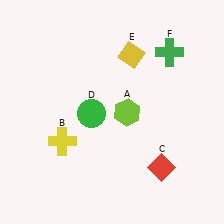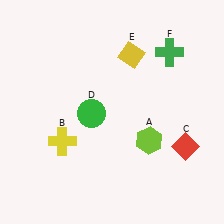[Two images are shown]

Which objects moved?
The objects that moved are: the lime hexagon (A), the red diamond (C).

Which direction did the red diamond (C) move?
The red diamond (C) moved right.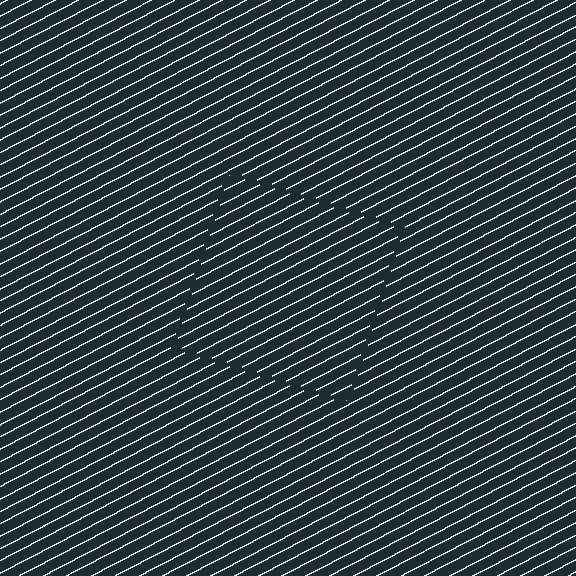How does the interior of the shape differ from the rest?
The interior of the shape contains the same grating, shifted by half a period — the contour is defined by the phase discontinuity where line-ends from the inner and outer gratings abut.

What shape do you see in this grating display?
An illusory square. The interior of the shape contains the same grating, shifted by half a period — the contour is defined by the phase discontinuity where line-ends from the inner and outer gratings abut.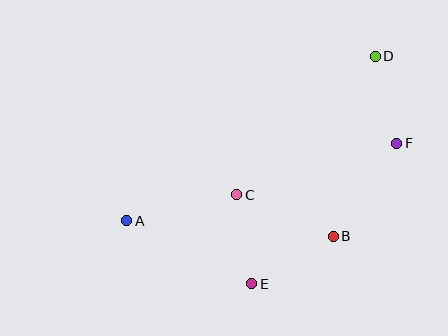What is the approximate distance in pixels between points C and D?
The distance between C and D is approximately 196 pixels.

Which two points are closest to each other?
Points D and F are closest to each other.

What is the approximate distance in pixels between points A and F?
The distance between A and F is approximately 281 pixels.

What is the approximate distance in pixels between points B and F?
The distance between B and F is approximately 113 pixels.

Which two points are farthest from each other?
Points A and D are farthest from each other.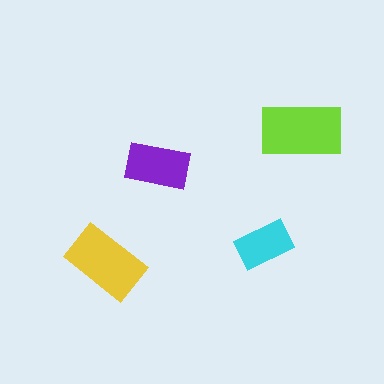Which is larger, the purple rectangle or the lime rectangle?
The lime one.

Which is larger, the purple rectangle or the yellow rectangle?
The yellow one.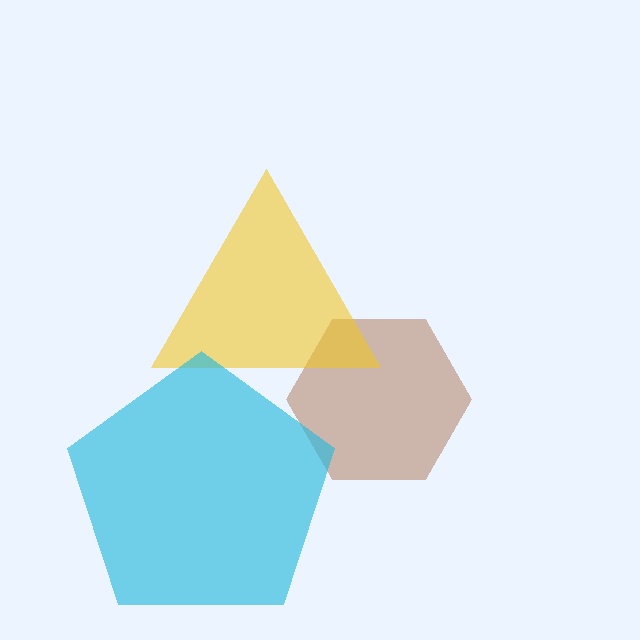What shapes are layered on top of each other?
The layered shapes are: a brown hexagon, a yellow triangle, a cyan pentagon.